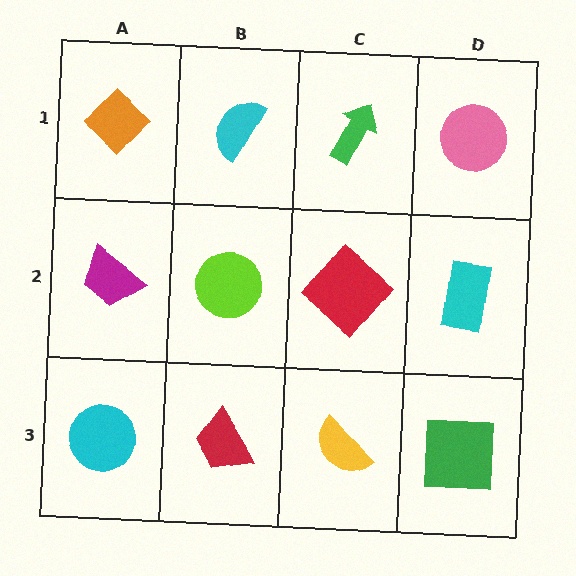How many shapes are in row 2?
4 shapes.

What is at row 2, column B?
A lime circle.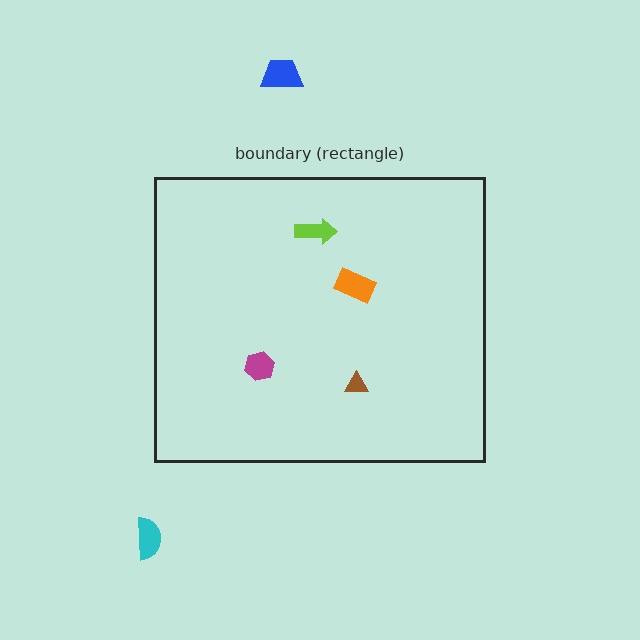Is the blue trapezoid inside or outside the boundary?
Outside.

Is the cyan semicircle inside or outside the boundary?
Outside.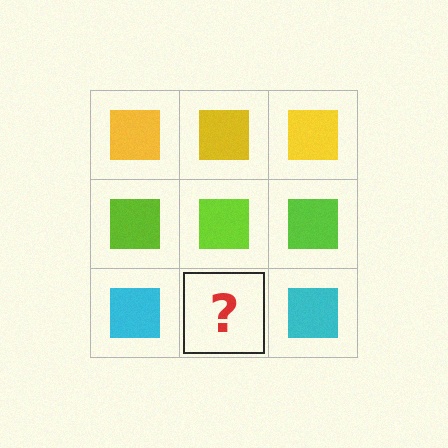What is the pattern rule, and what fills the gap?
The rule is that each row has a consistent color. The gap should be filled with a cyan square.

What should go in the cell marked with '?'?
The missing cell should contain a cyan square.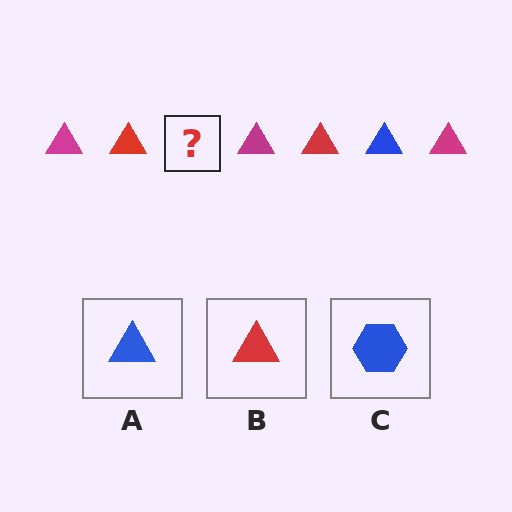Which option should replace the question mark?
Option A.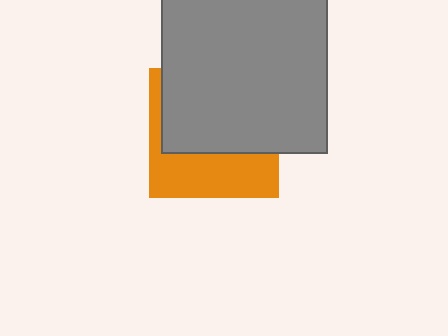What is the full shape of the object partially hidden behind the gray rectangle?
The partially hidden object is an orange square.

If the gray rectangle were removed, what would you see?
You would see the complete orange square.